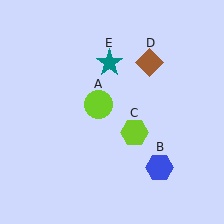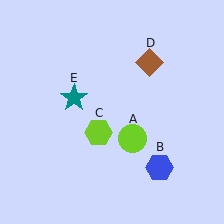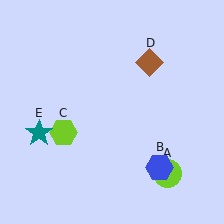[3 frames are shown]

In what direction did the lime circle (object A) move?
The lime circle (object A) moved down and to the right.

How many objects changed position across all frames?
3 objects changed position: lime circle (object A), lime hexagon (object C), teal star (object E).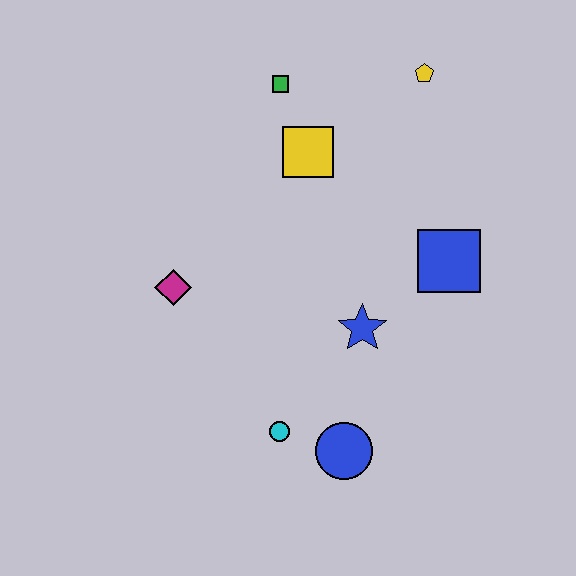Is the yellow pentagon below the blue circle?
No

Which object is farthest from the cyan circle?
The yellow pentagon is farthest from the cyan circle.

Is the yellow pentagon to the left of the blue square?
Yes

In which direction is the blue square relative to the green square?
The blue square is below the green square.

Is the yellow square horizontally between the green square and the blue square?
Yes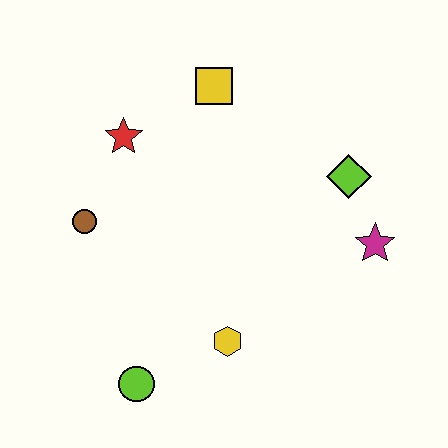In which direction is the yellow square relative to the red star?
The yellow square is to the right of the red star.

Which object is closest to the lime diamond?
The magenta star is closest to the lime diamond.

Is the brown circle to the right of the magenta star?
No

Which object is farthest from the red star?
The magenta star is farthest from the red star.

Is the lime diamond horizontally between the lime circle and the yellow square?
No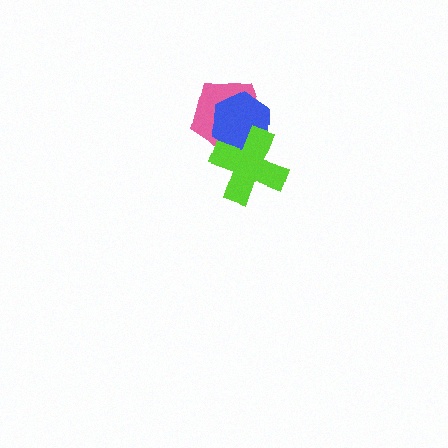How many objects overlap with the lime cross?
2 objects overlap with the lime cross.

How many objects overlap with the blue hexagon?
2 objects overlap with the blue hexagon.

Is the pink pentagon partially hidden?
Yes, it is partially covered by another shape.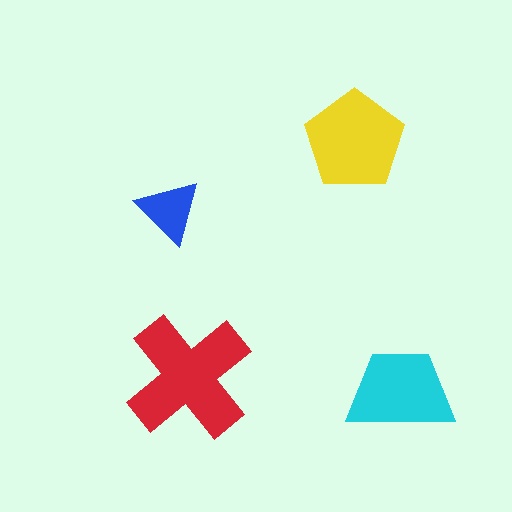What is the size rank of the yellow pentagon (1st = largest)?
2nd.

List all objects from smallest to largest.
The blue triangle, the cyan trapezoid, the yellow pentagon, the red cross.